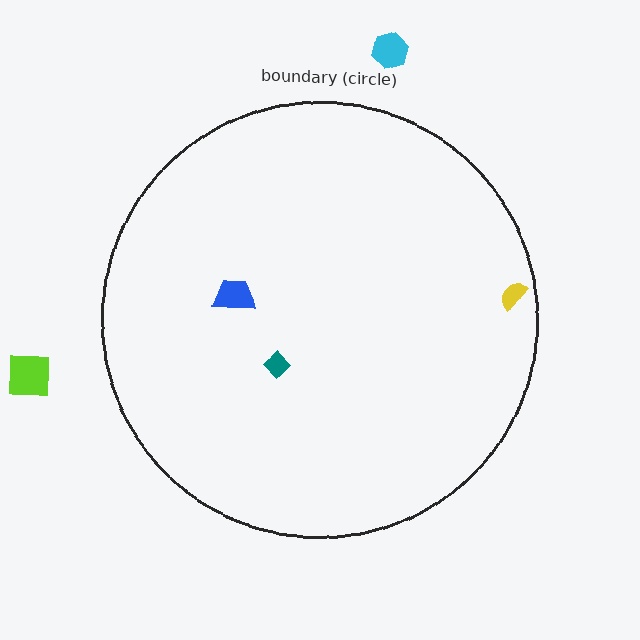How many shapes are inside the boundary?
3 inside, 2 outside.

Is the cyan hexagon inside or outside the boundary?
Outside.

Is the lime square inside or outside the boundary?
Outside.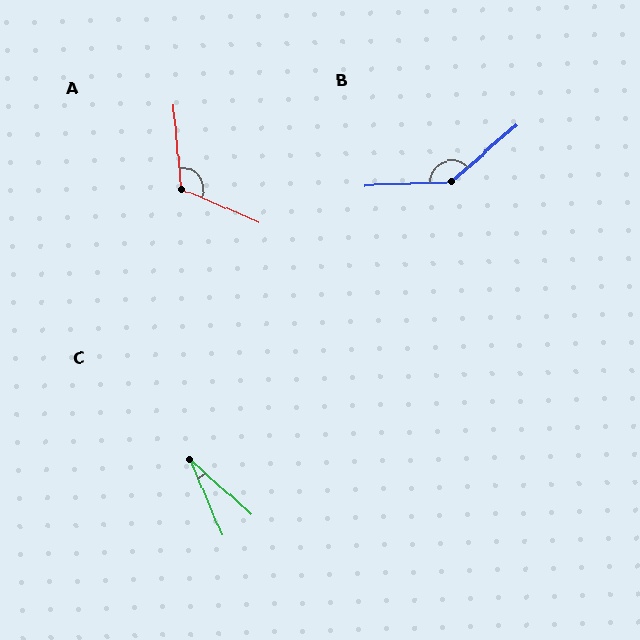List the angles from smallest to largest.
C (25°), A (118°), B (142°).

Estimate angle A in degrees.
Approximately 118 degrees.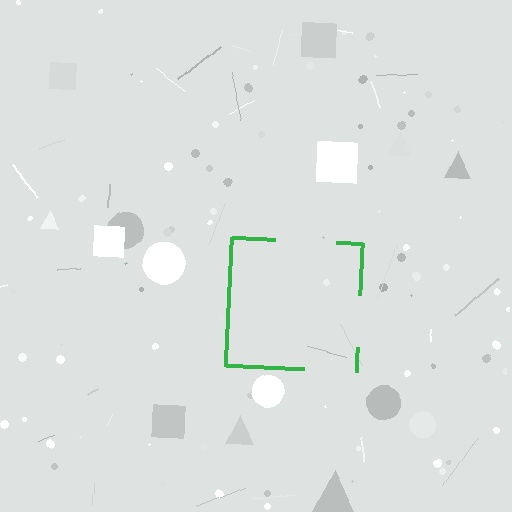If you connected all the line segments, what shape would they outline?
They would outline a square.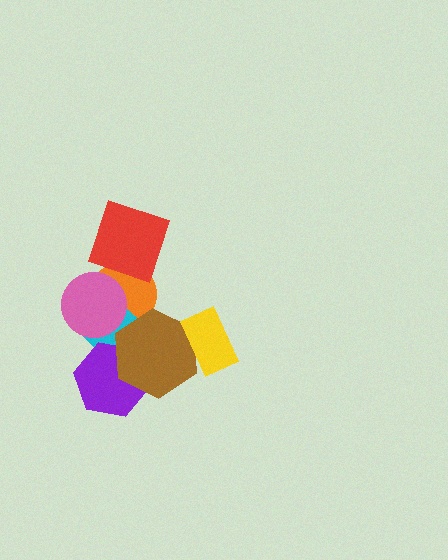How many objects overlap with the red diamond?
1 object overlaps with the red diamond.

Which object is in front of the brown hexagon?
The yellow rectangle is in front of the brown hexagon.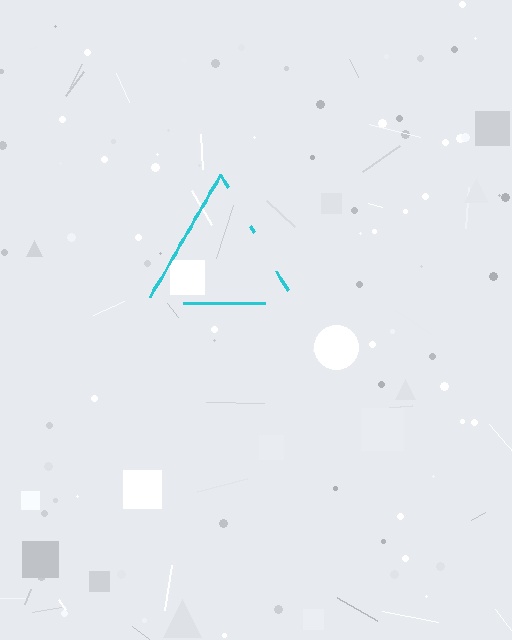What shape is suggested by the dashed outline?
The dashed outline suggests a triangle.